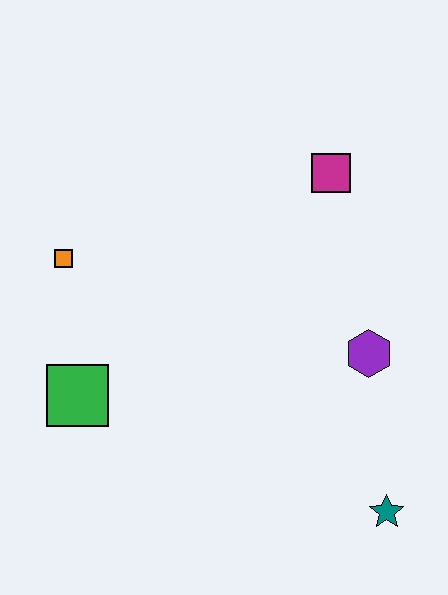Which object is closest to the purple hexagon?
The teal star is closest to the purple hexagon.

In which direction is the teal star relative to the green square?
The teal star is to the right of the green square.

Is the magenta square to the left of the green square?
No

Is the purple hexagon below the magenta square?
Yes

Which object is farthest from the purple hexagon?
The orange square is farthest from the purple hexagon.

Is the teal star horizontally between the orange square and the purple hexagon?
No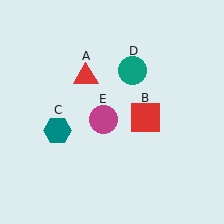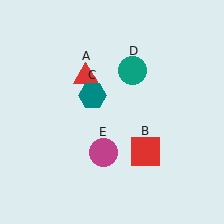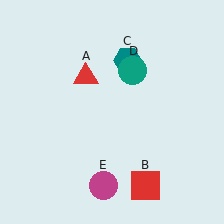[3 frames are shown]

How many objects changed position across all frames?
3 objects changed position: red square (object B), teal hexagon (object C), magenta circle (object E).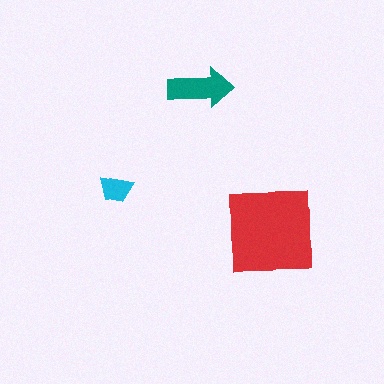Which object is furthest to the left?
The cyan trapezoid is leftmost.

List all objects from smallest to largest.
The cyan trapezoid, the teal arrow, the red square.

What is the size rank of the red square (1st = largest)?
1st.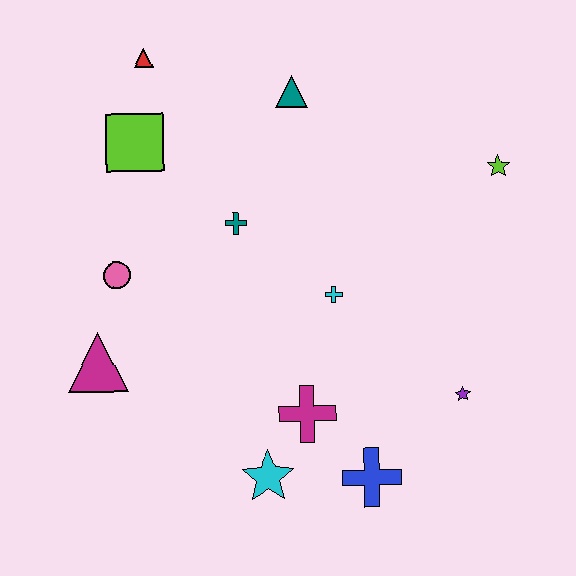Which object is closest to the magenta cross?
The cyan star is closest to the magenta cross.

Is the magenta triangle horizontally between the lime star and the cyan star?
No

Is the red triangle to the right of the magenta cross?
No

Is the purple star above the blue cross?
Yes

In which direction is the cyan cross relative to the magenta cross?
The cyan cross is above the magenta cross.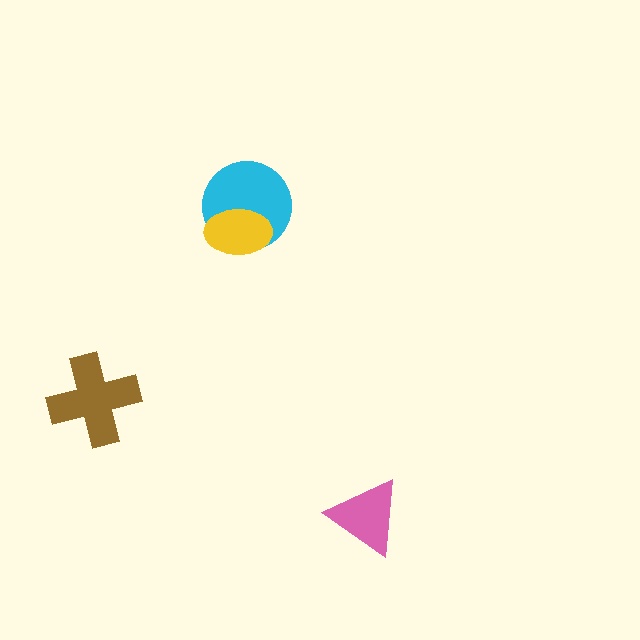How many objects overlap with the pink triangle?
0 objects overlap with the pink triangle.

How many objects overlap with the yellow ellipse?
1 object overlaps with the yellow ellipse.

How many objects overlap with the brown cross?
0 objects overlap with the brown cross.